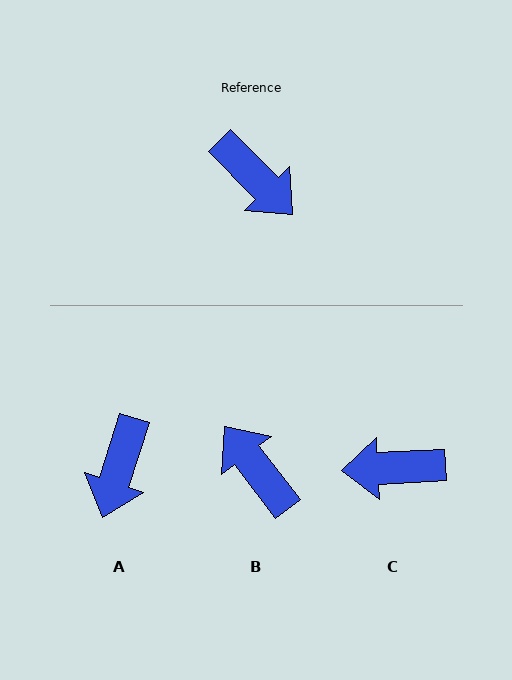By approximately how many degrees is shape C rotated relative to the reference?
Approximately 132 degrees clockwise.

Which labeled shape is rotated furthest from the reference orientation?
B, about 173 degrees away.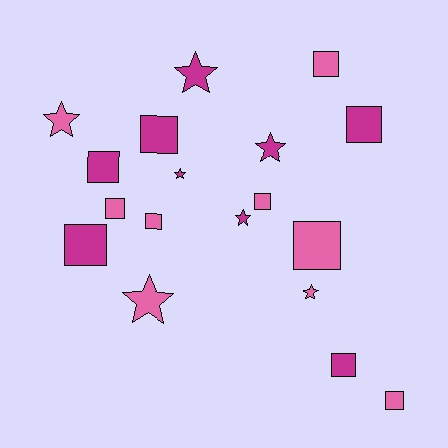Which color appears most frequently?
Pink, with 9 objects.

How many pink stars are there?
There are 3 pink stars.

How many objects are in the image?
There are 18 objects.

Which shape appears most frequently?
Square, with 11 objects.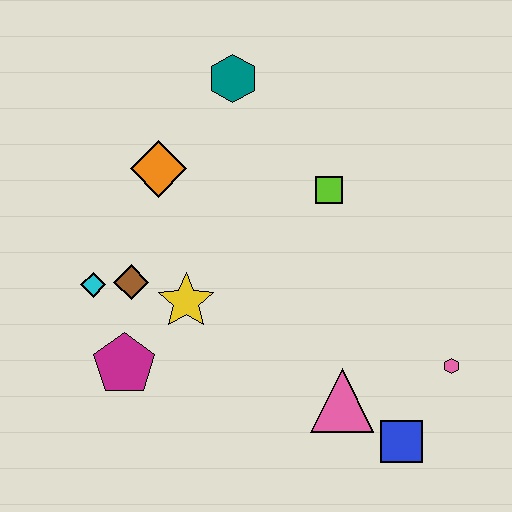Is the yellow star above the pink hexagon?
Yes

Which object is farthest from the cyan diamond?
The pink hexagon is farthest from the cyan diamond.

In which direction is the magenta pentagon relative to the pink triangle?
The magenta pentagon is to the left of the pink triangle.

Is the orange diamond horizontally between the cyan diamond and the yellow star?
Yes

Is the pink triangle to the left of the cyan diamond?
No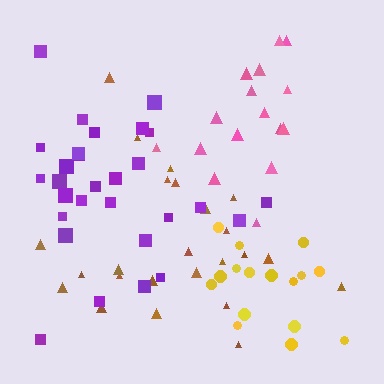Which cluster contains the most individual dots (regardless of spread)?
Purple (29).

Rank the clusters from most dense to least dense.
yellow, pink, purple, brown.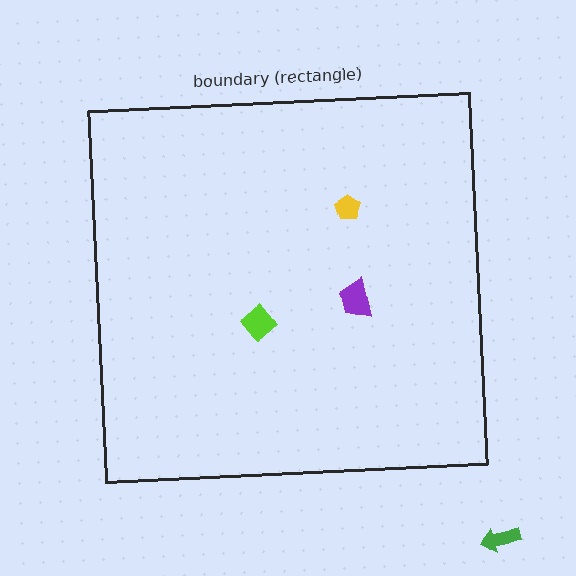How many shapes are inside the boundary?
3 inside, 1 outside.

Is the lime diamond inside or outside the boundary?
Inside.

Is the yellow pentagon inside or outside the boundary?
Inside.